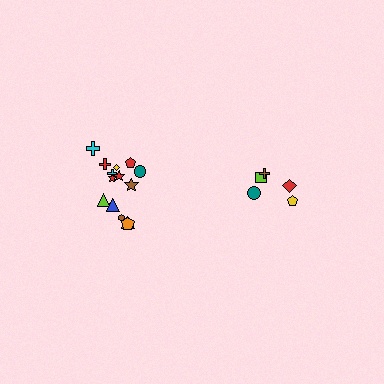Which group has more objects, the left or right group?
The left group.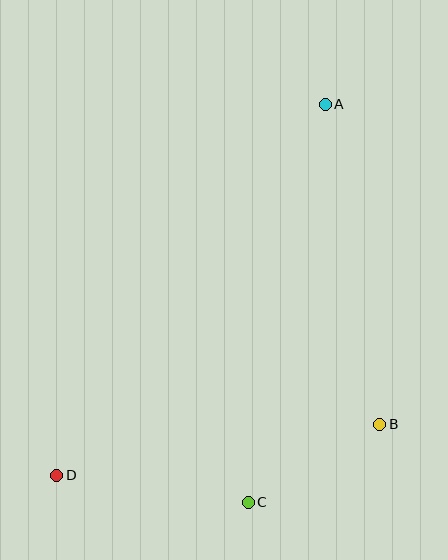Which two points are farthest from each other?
Points A and D are farthest from each other.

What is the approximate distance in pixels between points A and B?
The distance between A and B is approximately 325 pixels.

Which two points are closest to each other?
Points B and C are closest to each other.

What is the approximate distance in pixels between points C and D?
The distance between C and D is approximately 193 pixels.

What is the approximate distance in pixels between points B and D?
The distance between B and D is approximately 327 pixels.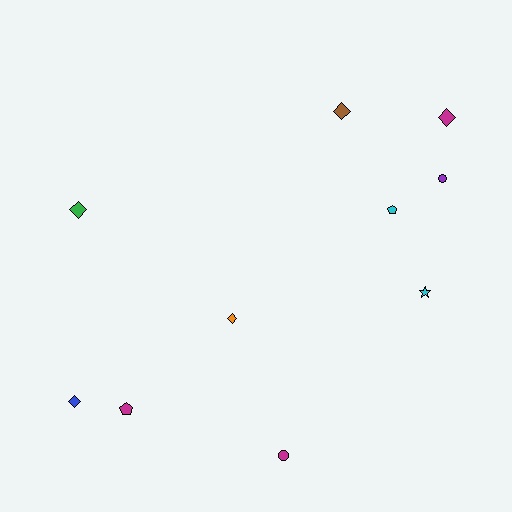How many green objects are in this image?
There is 1 green object.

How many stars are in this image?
There is 1 star.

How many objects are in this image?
There are 10 objects.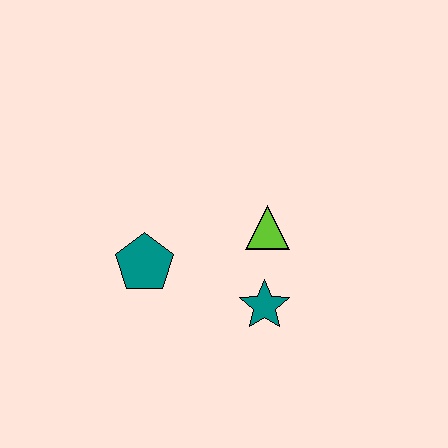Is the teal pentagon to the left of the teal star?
Yes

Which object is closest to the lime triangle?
The teal star is closest to the lime triangle.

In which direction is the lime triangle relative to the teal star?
The lime triangle is above the teal star.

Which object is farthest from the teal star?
The teal pentagon is farthest from the teal star.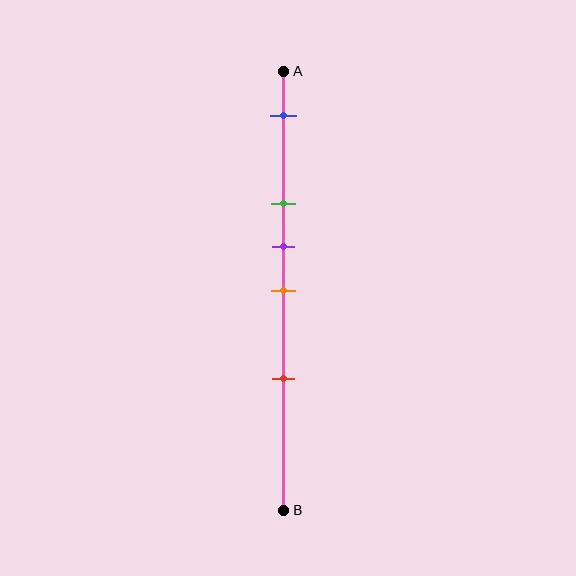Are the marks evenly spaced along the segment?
No, the marks are not evenly spaced.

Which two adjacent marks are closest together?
The purple and orange marks are the closest adjacent pair.